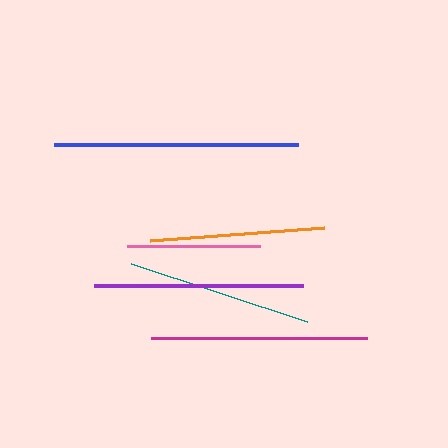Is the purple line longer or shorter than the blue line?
The blue line is longer than the purple line.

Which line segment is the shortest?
The pink line is the shortest at approximately 133 pixels.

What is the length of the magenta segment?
The magenta segment is approximately 217 pixels long.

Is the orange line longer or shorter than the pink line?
The orange line is longer than the pink line.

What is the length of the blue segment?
The blue segment is approximately 245 pixels long.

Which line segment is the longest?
The blue line is the longest at approximately 245 pixels.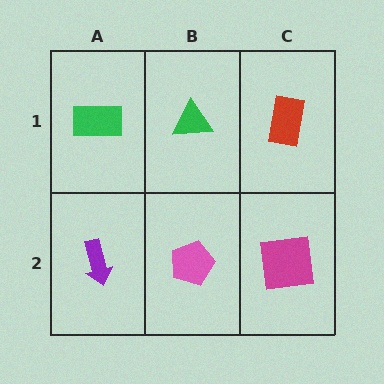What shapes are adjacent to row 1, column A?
A purple arrow (row 2, column A), a green triangle (row 1, column B).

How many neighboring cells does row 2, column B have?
3.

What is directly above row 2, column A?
A green rectangle.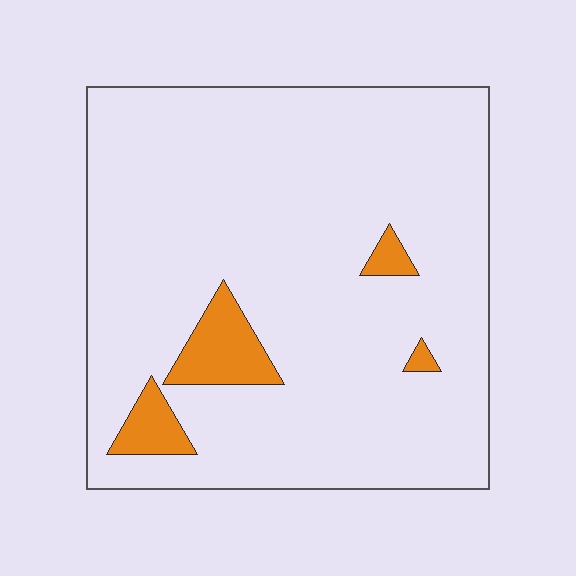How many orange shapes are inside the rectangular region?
4.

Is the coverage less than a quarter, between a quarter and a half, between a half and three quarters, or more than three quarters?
Less than a quarter.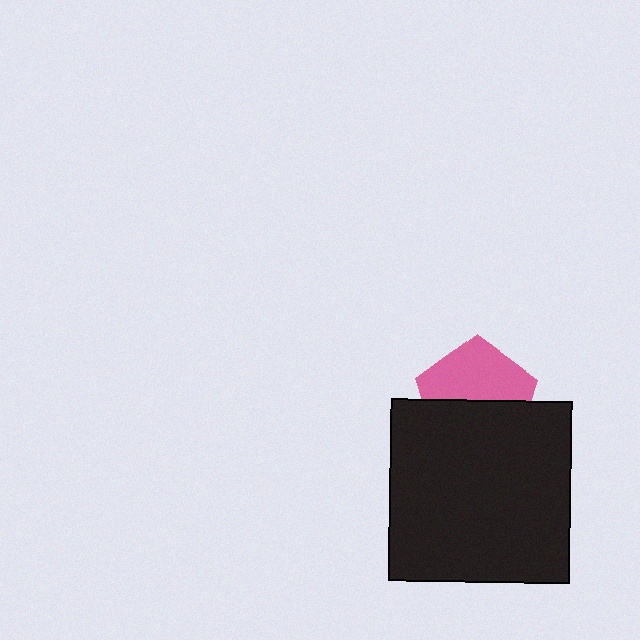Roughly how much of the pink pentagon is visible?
About half of it is visible (roughly 52%).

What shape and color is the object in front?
The object in front is a black square.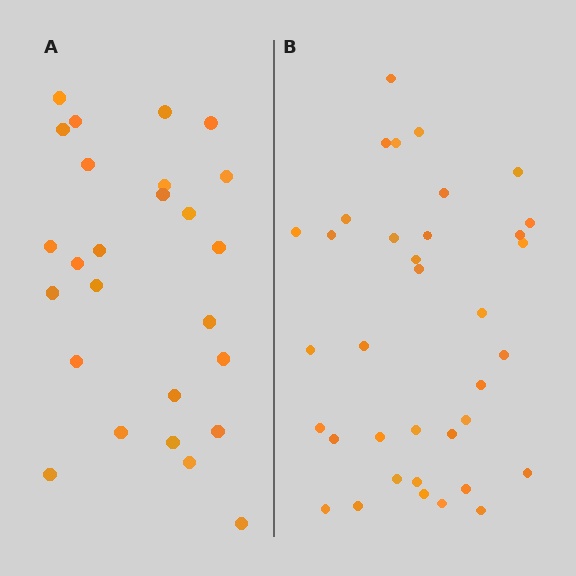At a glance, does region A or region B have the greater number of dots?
Region B (the right region) has more dots.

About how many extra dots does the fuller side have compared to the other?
Region B has roughly 10 or so more dots than region A.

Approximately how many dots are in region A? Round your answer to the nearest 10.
About 30 dots. (The exact count is 26, which rounds to 30.)